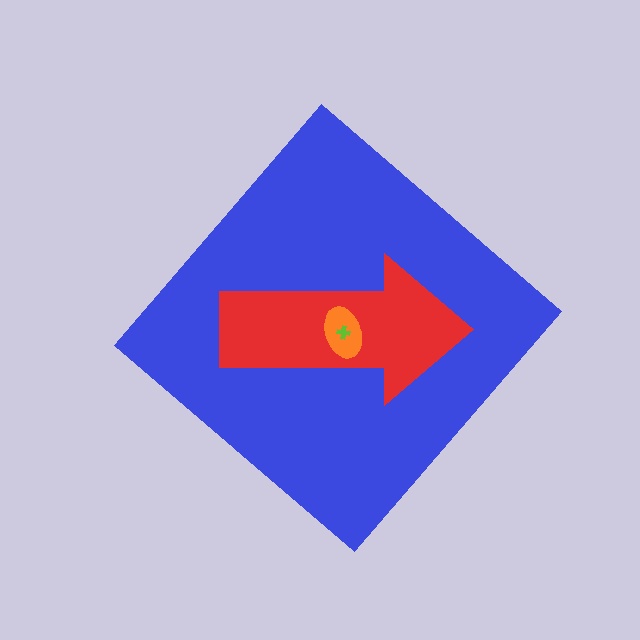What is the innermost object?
The lime cross.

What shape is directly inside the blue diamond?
The red arrow.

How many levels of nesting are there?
4.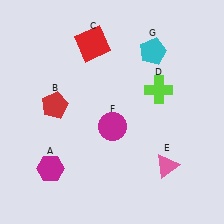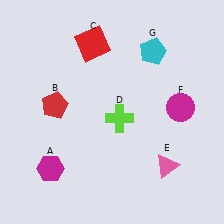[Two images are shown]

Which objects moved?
The objects that moved are: the lime cross (D), the magenta circle (F).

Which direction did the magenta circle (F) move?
The magenta circle (F) moved right.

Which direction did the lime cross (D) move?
The lime cross (D) moved left.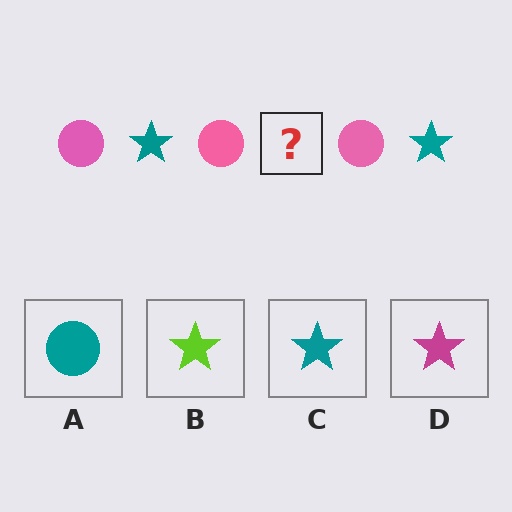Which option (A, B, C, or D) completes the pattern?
C.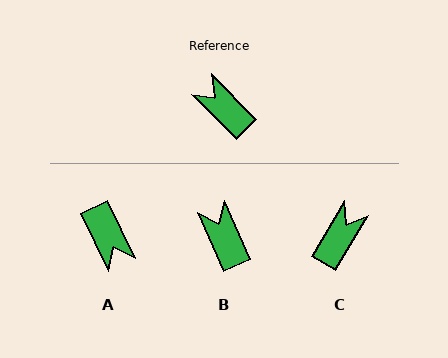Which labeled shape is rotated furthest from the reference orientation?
A, about 161 degrees away.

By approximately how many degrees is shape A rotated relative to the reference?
Approximately 161 degrees counter-clockwise.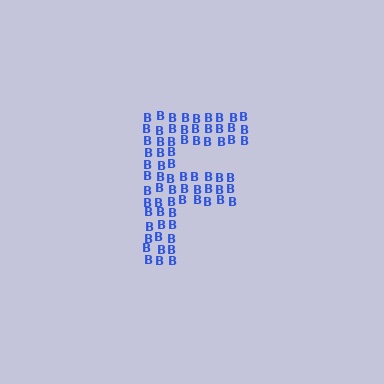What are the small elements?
The small elements are letter B's.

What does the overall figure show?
The overall figure shows the letter F.